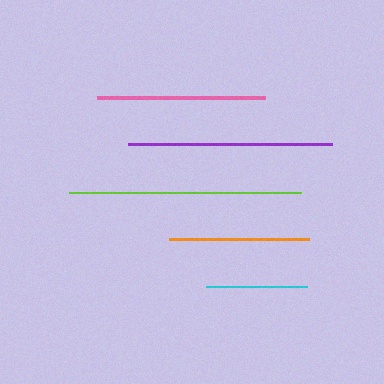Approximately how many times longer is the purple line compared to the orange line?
The purple line is approximately 1.5 times the length of the orange line.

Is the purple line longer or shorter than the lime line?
The lime line is longer than the purple line.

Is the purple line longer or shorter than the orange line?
The purple line is longer than the orange line.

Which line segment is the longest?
The lime line is the longest at approximately 232 pixels.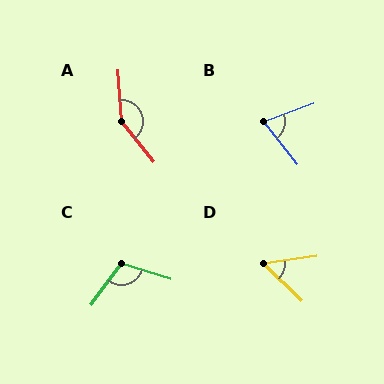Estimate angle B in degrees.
Approximately 71 degrees.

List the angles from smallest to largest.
D (51°), B (71°), C (109°), A (145°).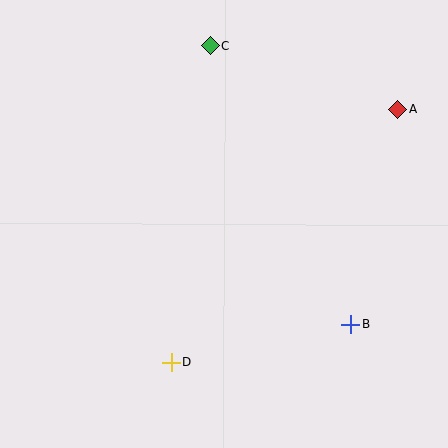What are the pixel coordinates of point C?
Point C is at (210, 46).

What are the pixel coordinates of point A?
Point A is at (398, 110).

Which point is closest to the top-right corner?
Point A is closest to the top-right corner.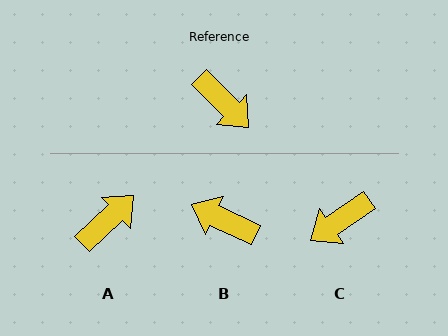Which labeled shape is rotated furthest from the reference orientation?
B, about 159 degrees away.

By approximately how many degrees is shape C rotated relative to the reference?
Approximately 100 degrees clockwise.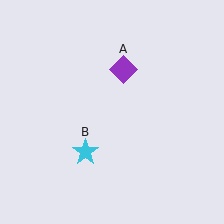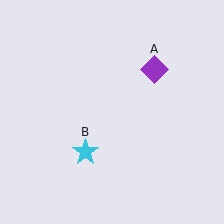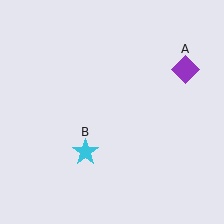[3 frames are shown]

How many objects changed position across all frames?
1 object changed position: purple diamond (object A).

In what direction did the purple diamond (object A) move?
The purple diamond (object A) moved right.